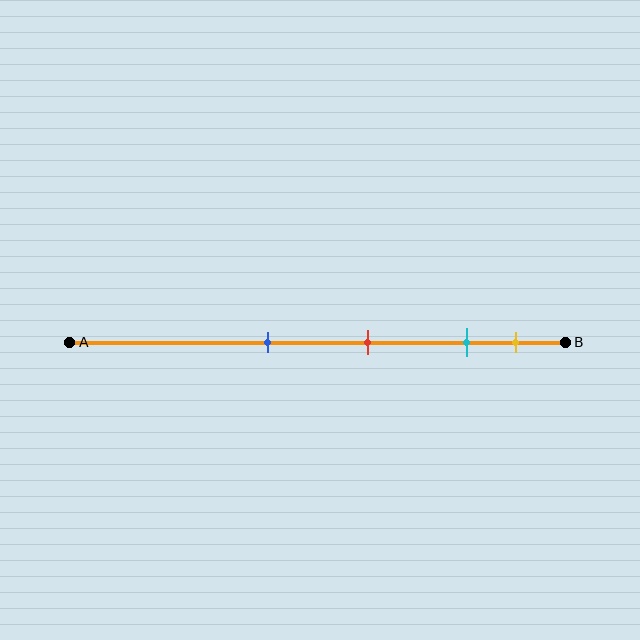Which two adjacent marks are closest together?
The cyan and yellow marks are the closest adjacent pair.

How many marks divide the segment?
There are 4 marks dividing the segment.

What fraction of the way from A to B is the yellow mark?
The yellow mark is approximately 90% (0.9) of the way from A to B.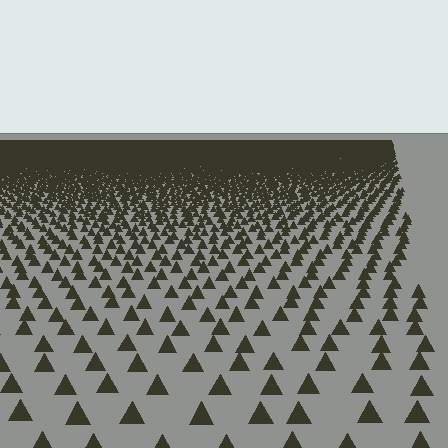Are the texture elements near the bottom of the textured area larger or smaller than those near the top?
Larger. Near the bottom, elements are closer to the viewer and appear at a bigger on-screen size.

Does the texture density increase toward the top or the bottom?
Density increases toward the top.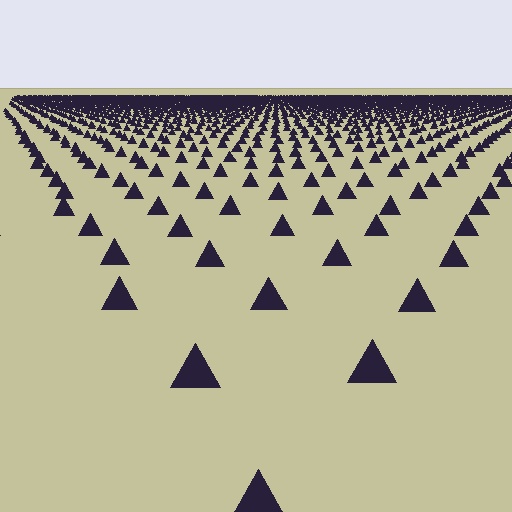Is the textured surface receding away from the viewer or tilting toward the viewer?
The surface is receding away from the viewer. Texture elements get smaller and denser toward the top.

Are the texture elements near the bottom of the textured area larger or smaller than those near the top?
Larger. Near the bottom, elements are closer to the viewer and appear at a bigger on-screen size.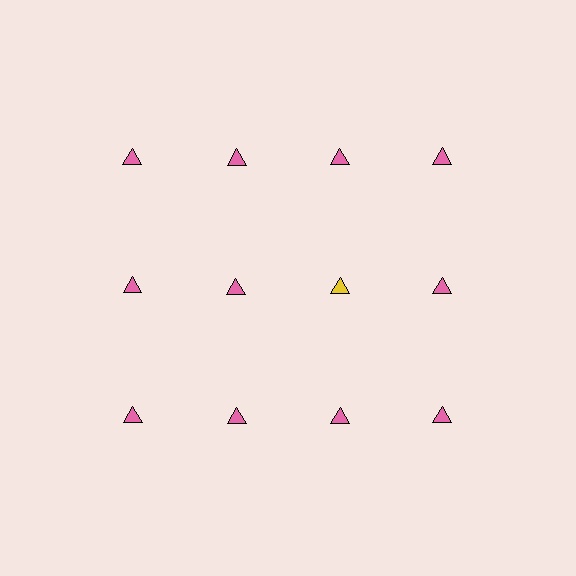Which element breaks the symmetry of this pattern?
The yellow triangle in the second row, center column breaks the symmetry. All other shapes are pink triangles.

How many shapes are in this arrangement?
There are 12 shapes arranged in a grid pattern.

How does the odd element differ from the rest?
It has a different color: yellow instead of pink.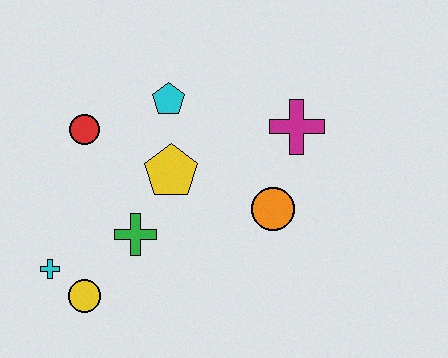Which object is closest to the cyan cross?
The yellow circle is closest to the cyan cross.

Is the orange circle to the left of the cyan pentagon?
No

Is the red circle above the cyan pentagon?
No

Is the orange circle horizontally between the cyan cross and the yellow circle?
No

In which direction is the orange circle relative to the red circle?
The orange circle is to the right of the red circle.